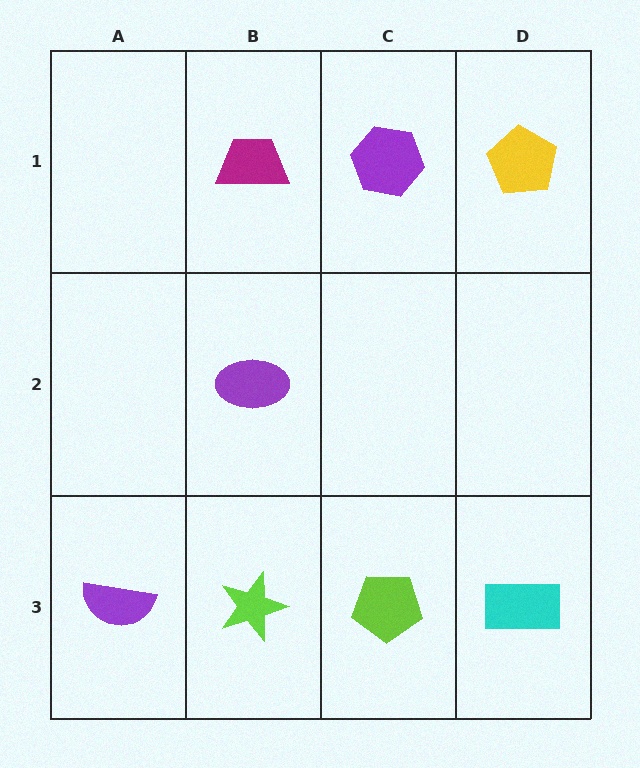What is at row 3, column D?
A cyan rectangle.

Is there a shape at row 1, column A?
No, that cell is empty.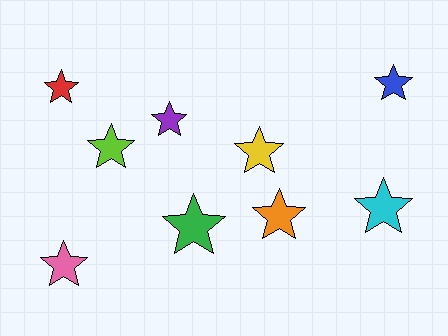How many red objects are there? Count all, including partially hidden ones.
There is 1 red object.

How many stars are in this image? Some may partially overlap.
There are 9 stars.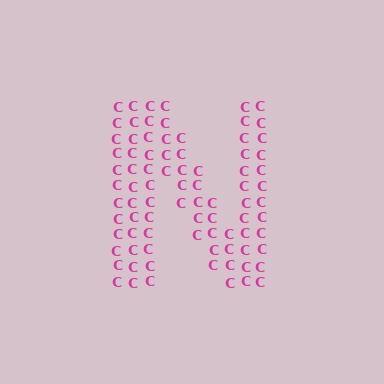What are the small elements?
The small elements are letter C's.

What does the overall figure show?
The overall figure shows the letter N.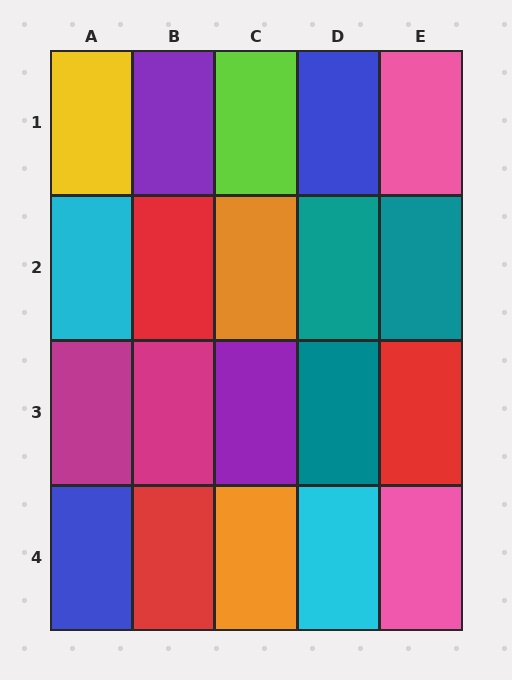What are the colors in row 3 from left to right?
Magenta, magenta, purple, teal, red.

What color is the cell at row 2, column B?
Red.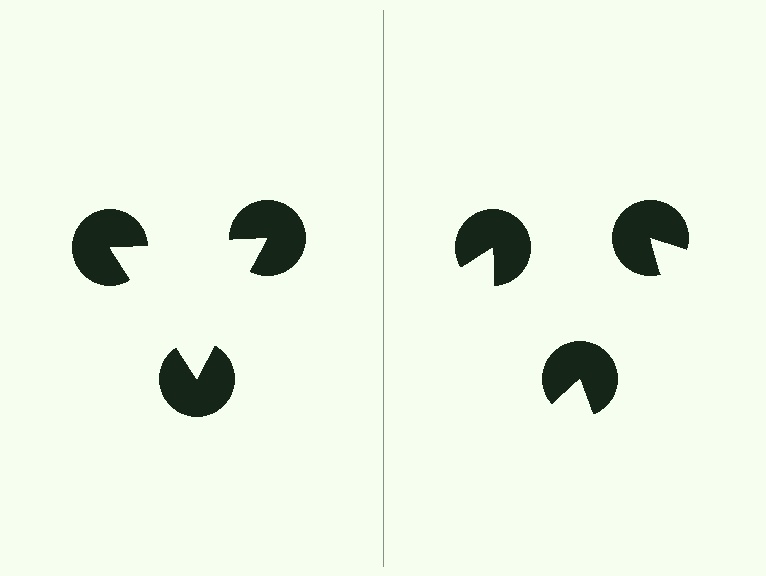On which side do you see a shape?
An illusory triangle appears on the left side. On the right side the wedge cuts are rotated, so no coherent shape forms.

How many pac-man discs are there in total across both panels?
6 — 3 on each side.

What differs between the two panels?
The pac-man discs are positioned identically on both sides; only the wedge orientations differ. On the left they align to a triangle; on the right they are misaligned.